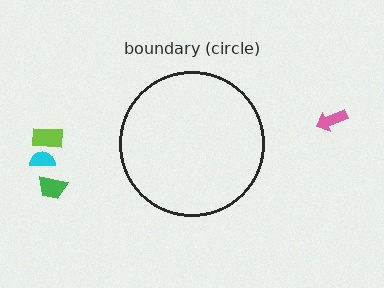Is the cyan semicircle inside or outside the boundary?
Outside.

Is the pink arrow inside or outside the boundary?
Outside.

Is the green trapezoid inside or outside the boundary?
Outside.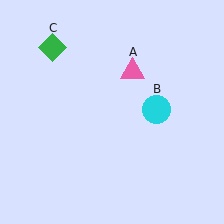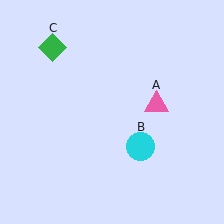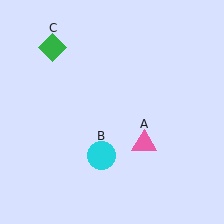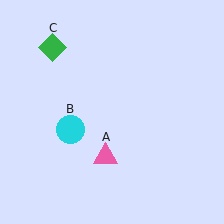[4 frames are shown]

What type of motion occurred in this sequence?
The pink triangle (object A), cyan circle (object B) rotated clockwise around the center of the scene.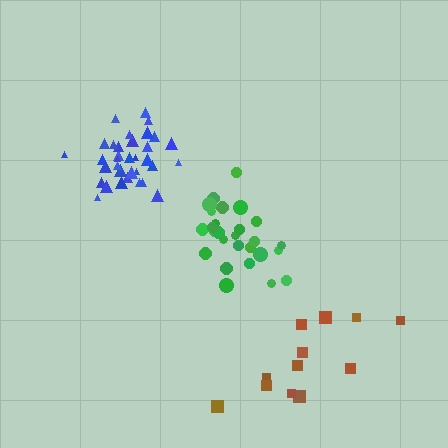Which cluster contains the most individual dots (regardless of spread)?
Blue (34).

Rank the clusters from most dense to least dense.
blue, green, brown.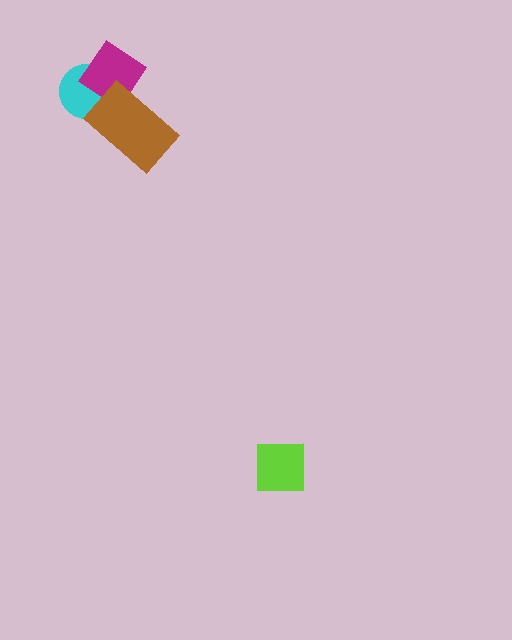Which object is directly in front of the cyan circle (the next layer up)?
The magenta diamond is directly in front of the cyan circle.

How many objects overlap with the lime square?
0 objects overlap with the lime square.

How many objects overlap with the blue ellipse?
3 objects overlap with the blue ellipse.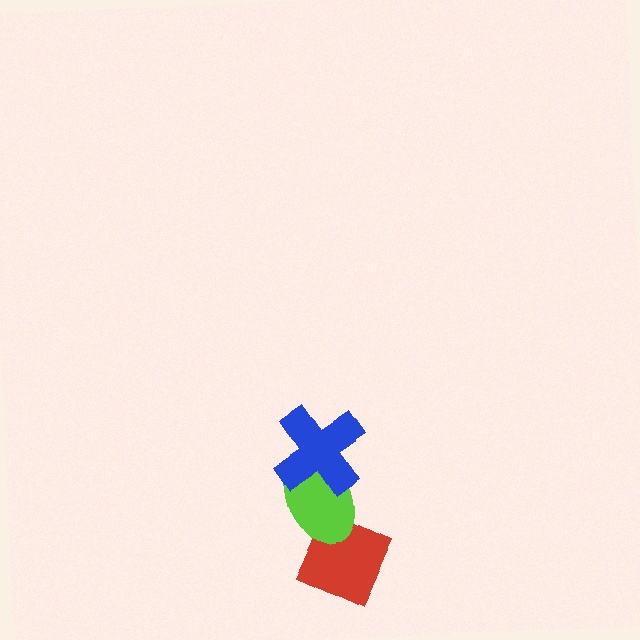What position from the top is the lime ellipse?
The lime ellipse is 2nd from the top.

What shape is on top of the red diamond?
The lime ellipse is on top of the red diamond.